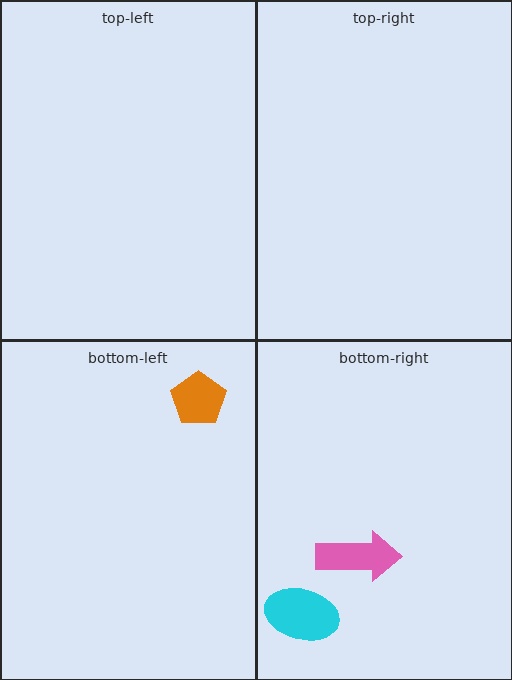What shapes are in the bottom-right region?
The pink arrow, the cyan ellipse.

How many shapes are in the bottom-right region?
2.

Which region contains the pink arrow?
The bottom-right region.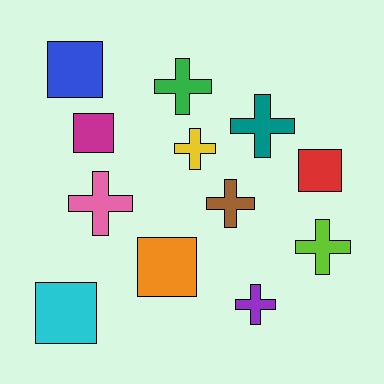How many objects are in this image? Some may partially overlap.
There are 12 objects.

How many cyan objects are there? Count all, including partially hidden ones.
There is 1 cyan object.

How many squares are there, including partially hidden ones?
There are 5 squares.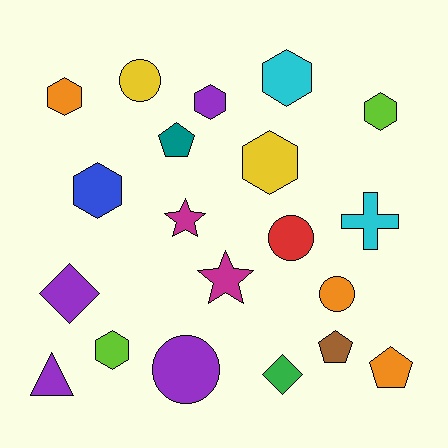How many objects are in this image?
There are 20 objects.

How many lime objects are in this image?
There are 2 lime objects.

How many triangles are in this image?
There is 1 triangle.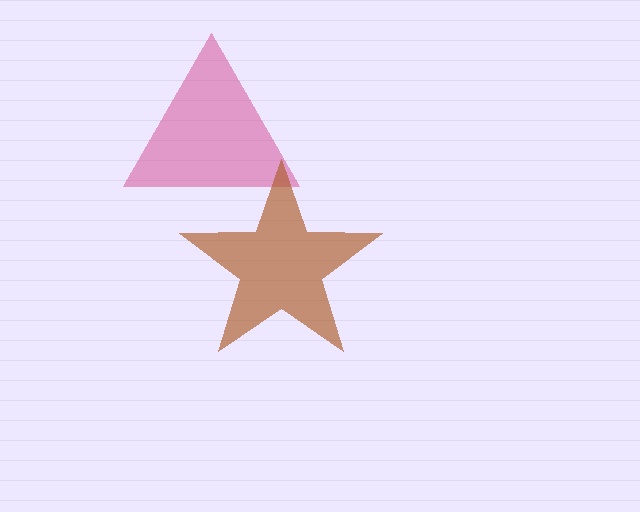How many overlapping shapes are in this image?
There are 2 overlapping shapes in the image.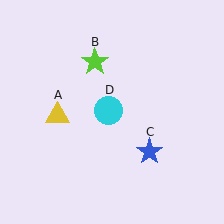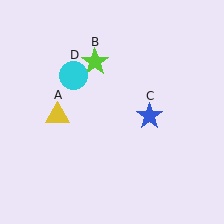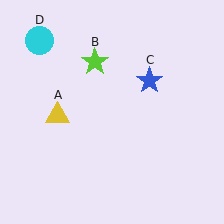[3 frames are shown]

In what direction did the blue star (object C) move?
The blue star (object C) moved up.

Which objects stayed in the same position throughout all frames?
Yellow triangle (object A) and lime star (object B) remained stationary.